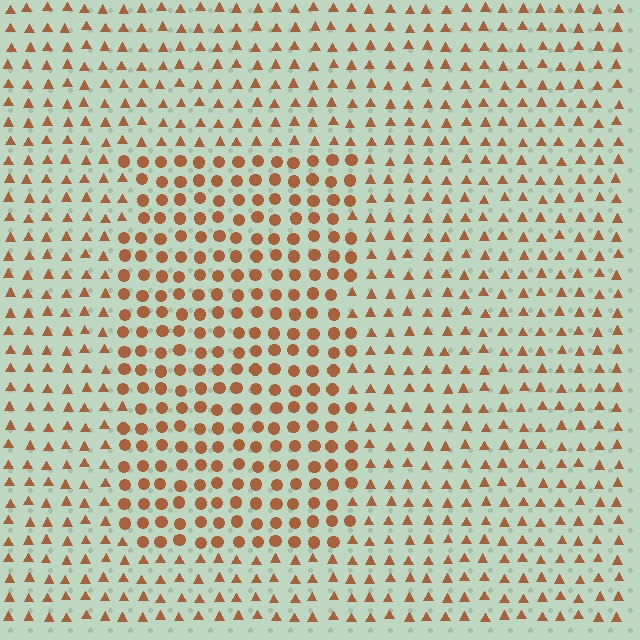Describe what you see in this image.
The image is filled with small brown elements arranged in a uniform grid. A rectangle-shaped region contains circles, while the surrounding area contains triangles. The boundary is defined purely by the change in element shape.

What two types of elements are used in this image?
The image uses circles inside the rectangle region and triangles outside it.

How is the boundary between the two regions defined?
The boundary is defined by a change in element shape: circles inside vs. triangles outside. All elements share the same color and spacing.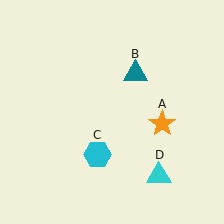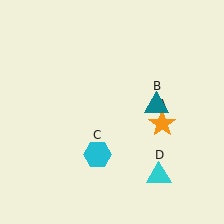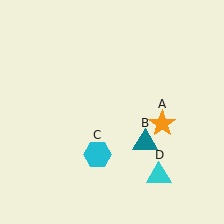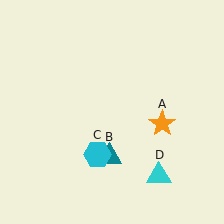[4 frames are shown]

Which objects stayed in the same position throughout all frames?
Orange star (object A) and cyan hexagon (object C) and cyan triangle (object D) remained stationary.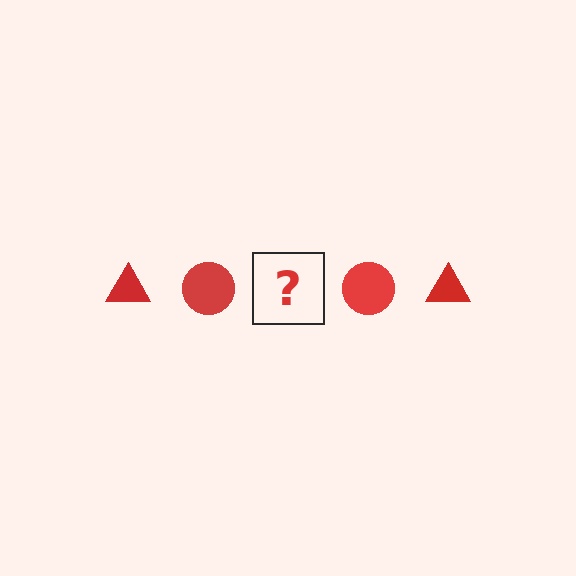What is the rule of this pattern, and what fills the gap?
The rule is that the pattern cycles through triangle, circle shapes in red. The gap should be filled with a red triangle.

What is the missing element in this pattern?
The missing element is a red triangle.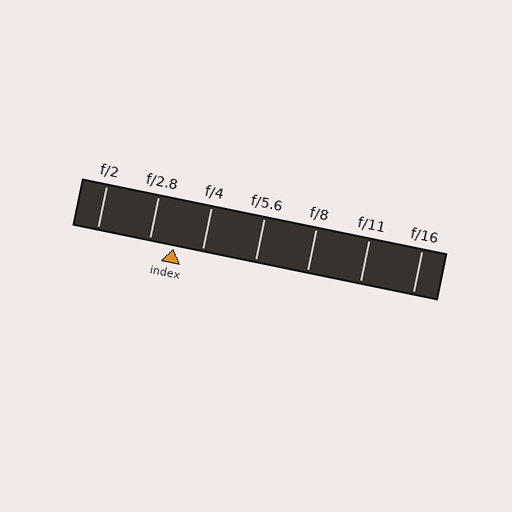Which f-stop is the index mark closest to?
The index mark is closest to f/2.8.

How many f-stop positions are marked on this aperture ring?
There are 7 f-stop positions marked.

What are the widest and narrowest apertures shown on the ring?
The widest aperture shown is f/2 and the narrowest is f/16.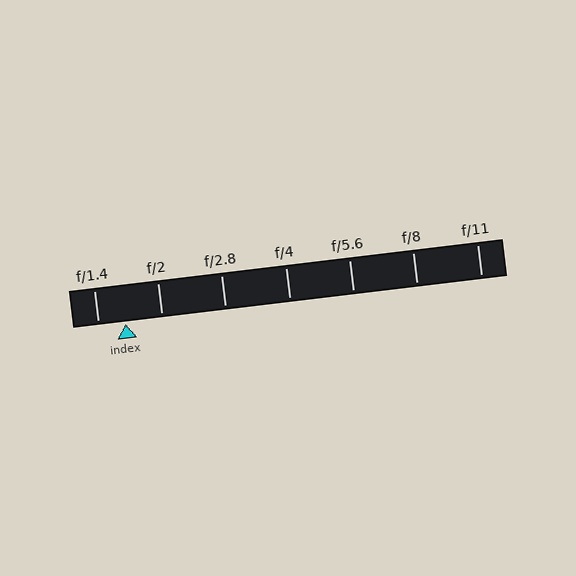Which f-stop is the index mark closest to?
The index mark is closest to f/1.4.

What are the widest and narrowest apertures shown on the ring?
The widest aperture shown is f/1.4 and the narrowest is f/11.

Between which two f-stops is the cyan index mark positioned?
The index mark is between f/1.4 and f/2.